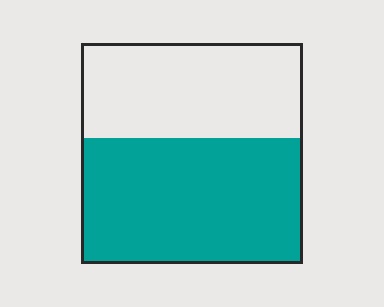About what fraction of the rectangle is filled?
About three fifths (3/5).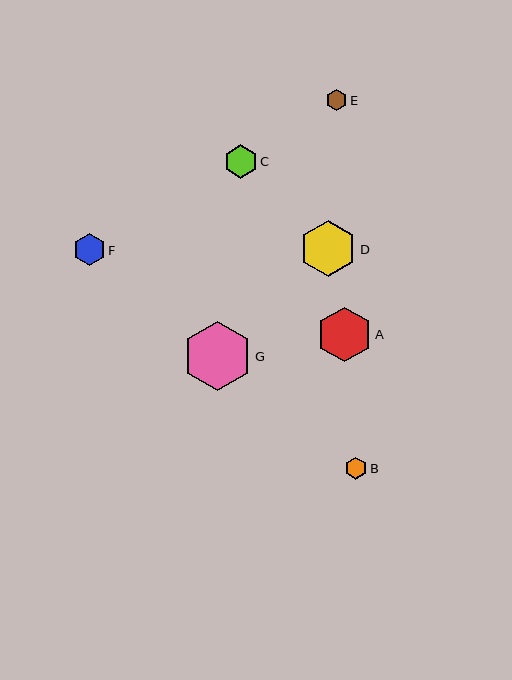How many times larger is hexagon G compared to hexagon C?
Hexagon G is approximately 2.1 times the size of hexagon C.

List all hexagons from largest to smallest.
From largest to smallest: G, D, A, C, F, B, E.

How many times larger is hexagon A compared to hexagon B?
Hexagon A is approximately 2.4 times the size of hexagon B.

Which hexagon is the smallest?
Hexagon E is the smallest with a size of approximately 21 pixels.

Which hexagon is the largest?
Hexagon G is the largest with a size of approximately 69 pixels.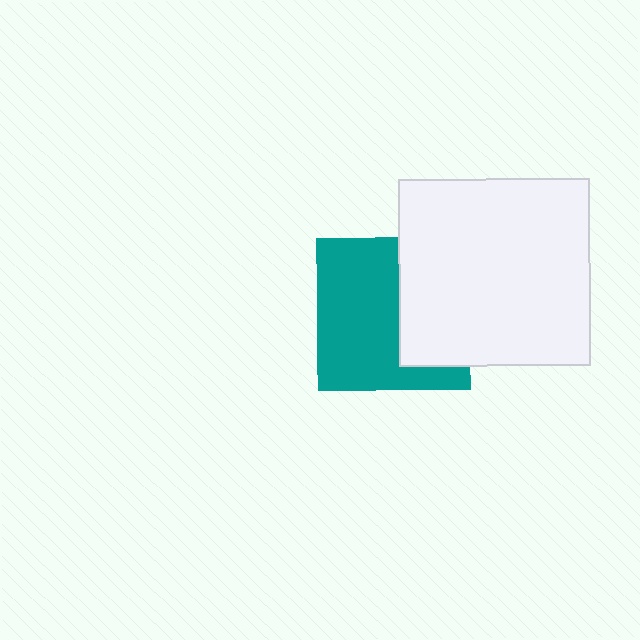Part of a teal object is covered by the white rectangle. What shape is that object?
It is a square.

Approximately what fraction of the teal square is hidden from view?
Roughly 39% of the teal square is hidden behind the white rectangle.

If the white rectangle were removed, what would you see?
You would see the complete teal square.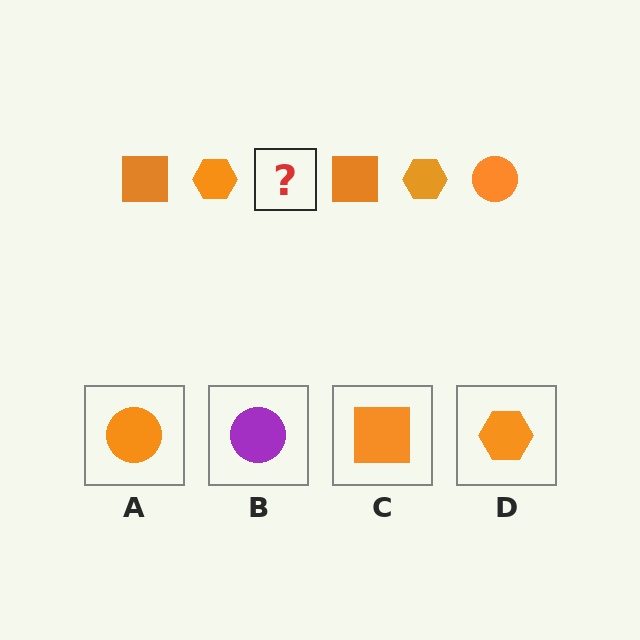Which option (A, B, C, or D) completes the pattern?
A.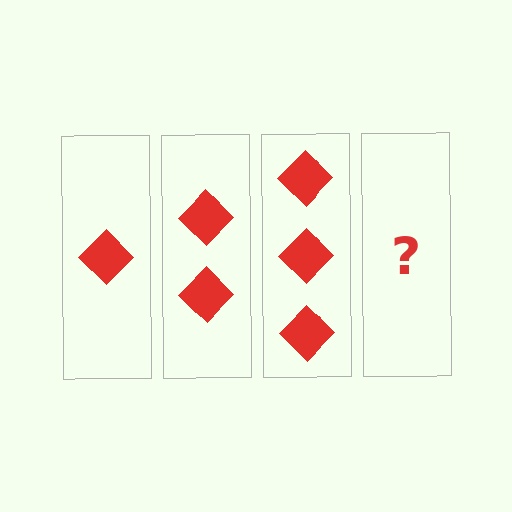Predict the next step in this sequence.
The next step is 4 diamonds.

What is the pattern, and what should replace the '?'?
The pattern is that each step adds one more diamond. The '?' should be 4 diamonds.